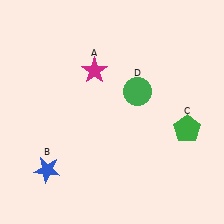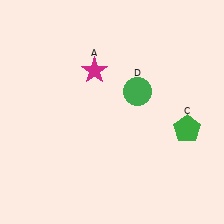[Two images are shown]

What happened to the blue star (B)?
The blue star (B) was removed in Image 2. It was in the bottom-left area of Image 1.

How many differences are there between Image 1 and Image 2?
There is 1 difference between the two images.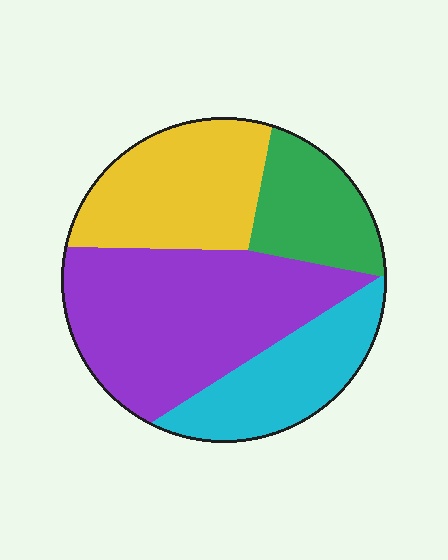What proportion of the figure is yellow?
Yellow covers 25% of the figure.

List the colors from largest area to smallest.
From largest to smallest: purple, yellow, cyan, green.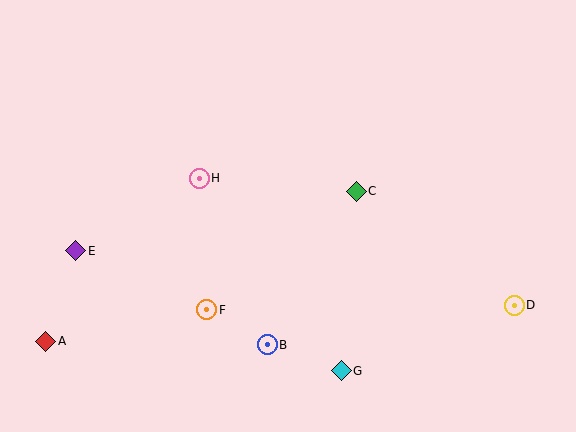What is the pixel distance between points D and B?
The distance between D and B is 250 pixels.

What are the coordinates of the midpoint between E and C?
The midpoint between E and C is at (216, 221).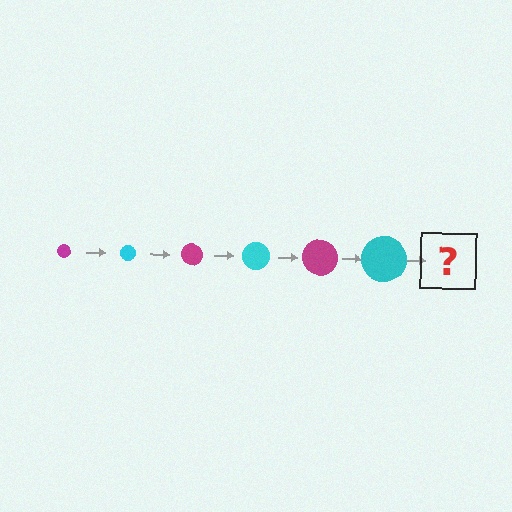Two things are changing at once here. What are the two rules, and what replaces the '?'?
The two rules are that the circle grows larger each step and the color cycles through magenta and cyan. The '?' should be a magenta circle, larger than the previous one.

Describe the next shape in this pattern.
It should be a magenta circle, larger than the previous one.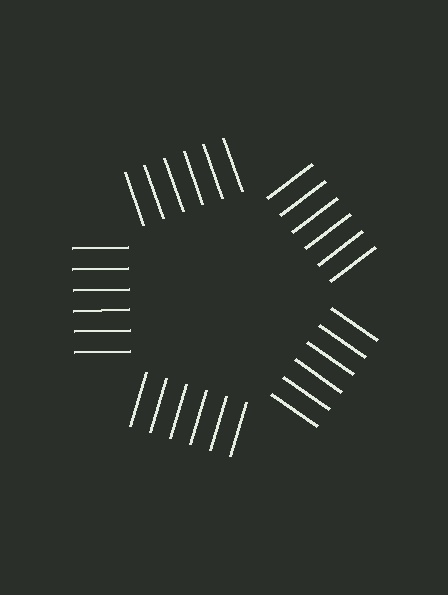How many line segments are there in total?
30 — 6 along each of the 5 edges.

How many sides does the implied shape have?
5 sides — the line-ends trace a pentagon.